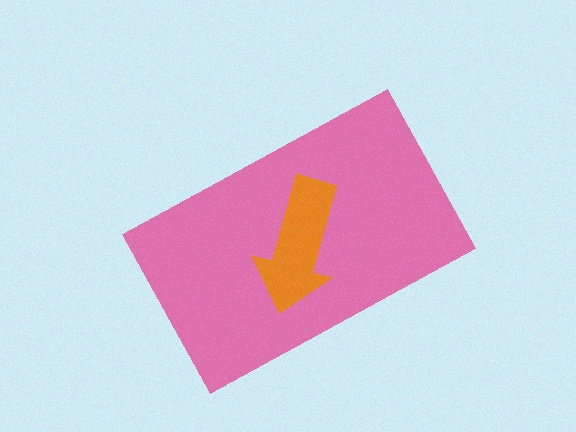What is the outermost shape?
The pink rectangle.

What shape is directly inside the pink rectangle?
The orange arrow.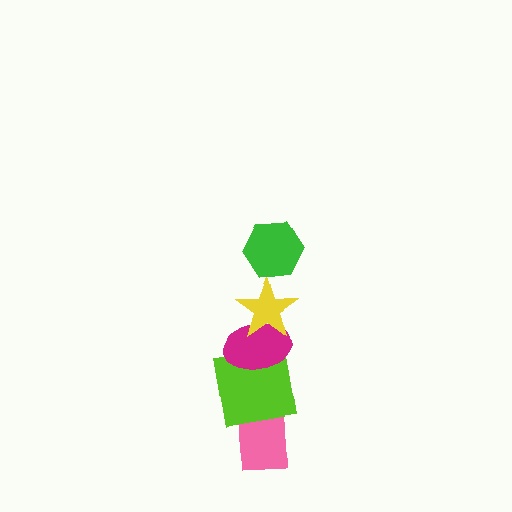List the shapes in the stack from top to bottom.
From top to bottom: the green hexagon, the yellow star, the magenta ellipse, the lime square, the pink rectangle.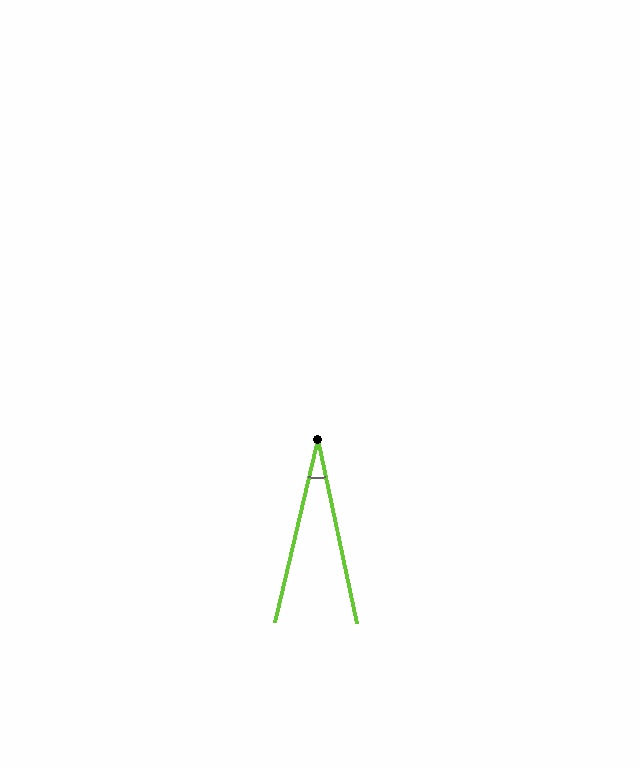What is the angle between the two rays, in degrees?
Approximately 25 degrees.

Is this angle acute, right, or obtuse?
It is acute.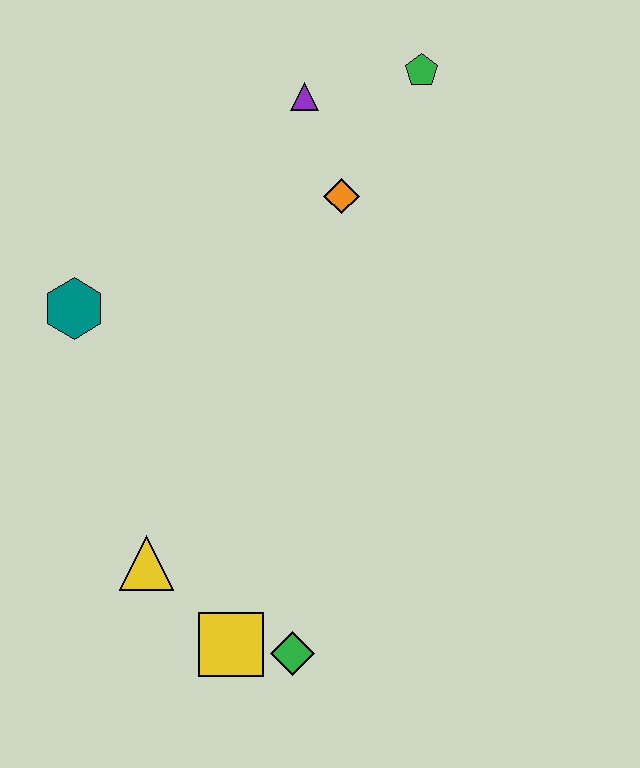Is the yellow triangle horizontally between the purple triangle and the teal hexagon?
Yes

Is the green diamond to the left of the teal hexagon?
No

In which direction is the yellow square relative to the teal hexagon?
The yellow square is below the teal hexagon.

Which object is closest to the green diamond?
The yellow square is closest to the green diamond.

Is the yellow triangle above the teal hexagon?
No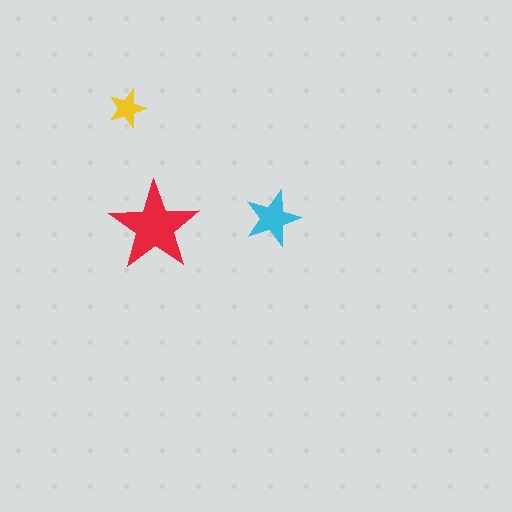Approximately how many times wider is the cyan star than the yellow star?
About 1.5 times wider.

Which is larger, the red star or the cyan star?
The red one.